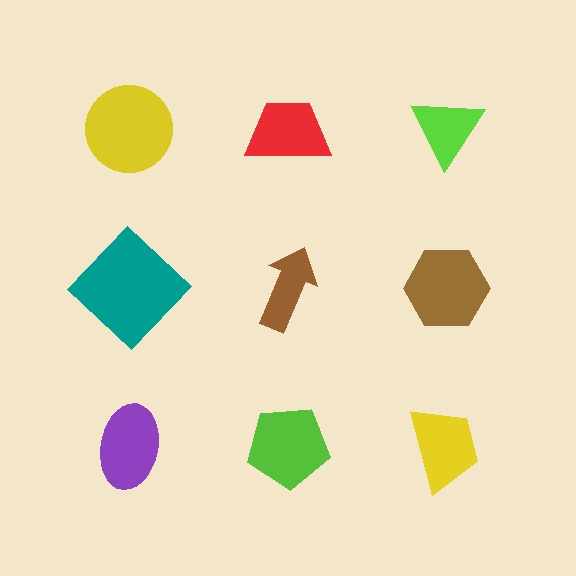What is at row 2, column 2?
A brown arrow.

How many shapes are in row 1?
3 shapes.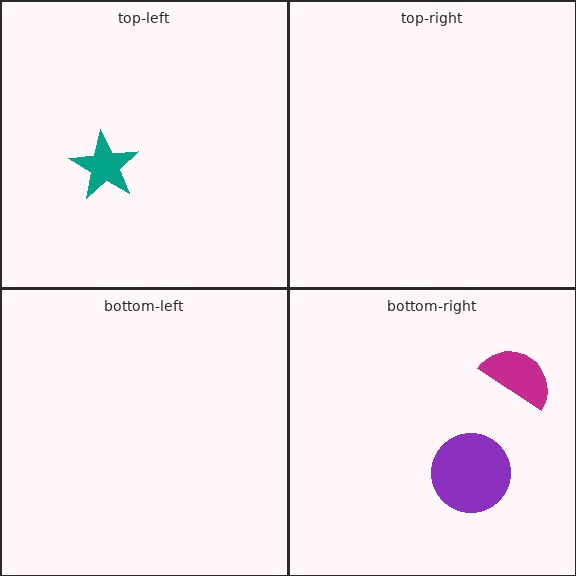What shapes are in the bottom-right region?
The purple circle, the magenta semicircle.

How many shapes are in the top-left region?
1.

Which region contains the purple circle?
The bottom-right region.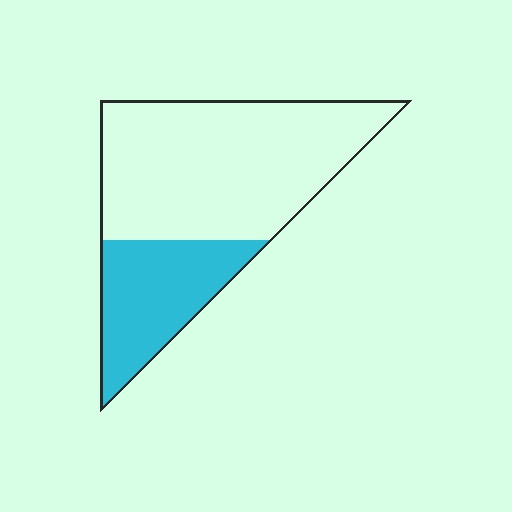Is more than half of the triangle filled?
No.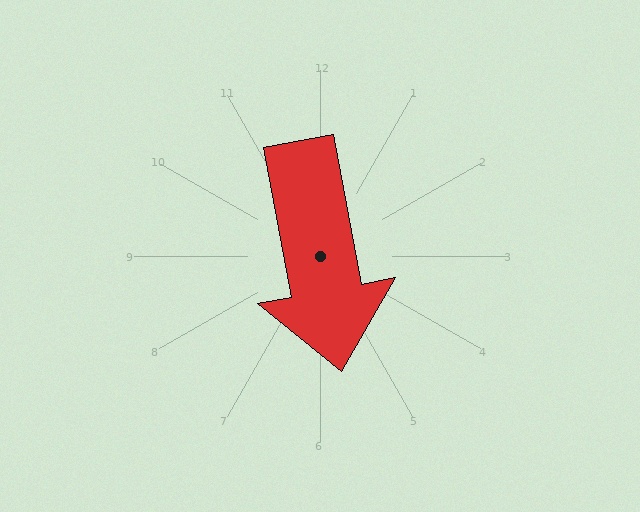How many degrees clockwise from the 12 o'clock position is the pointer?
Approximately 169 degrees.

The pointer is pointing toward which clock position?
Roughly 6 o'clock.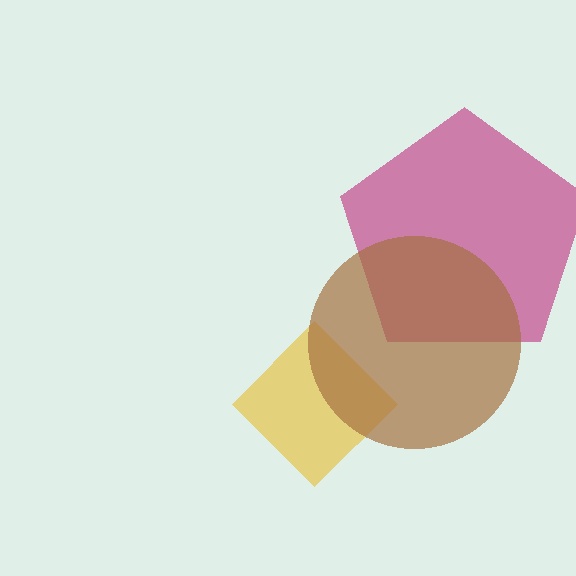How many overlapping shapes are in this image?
There are 3 overlapping shapes in the image.